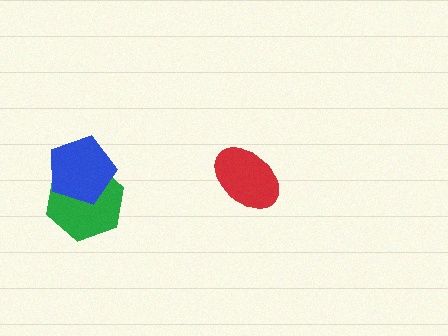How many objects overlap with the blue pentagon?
1 object overlaps with the blue pentagon.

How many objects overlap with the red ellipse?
0 objects overlap with the red ellipse.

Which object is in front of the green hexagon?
The blue pentagon is in front of the green hexagon.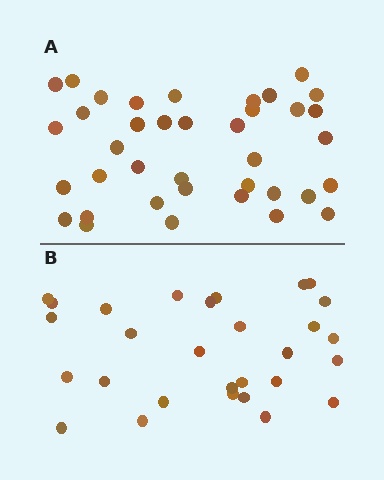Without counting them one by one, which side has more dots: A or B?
Region A (the top region) has more dots.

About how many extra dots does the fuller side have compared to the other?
Region A has roughly 8 or so more dots than region B.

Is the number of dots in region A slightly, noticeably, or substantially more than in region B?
Region A has noticeably more, but not dramatically so. The ratio is roughly 1.3 to 1.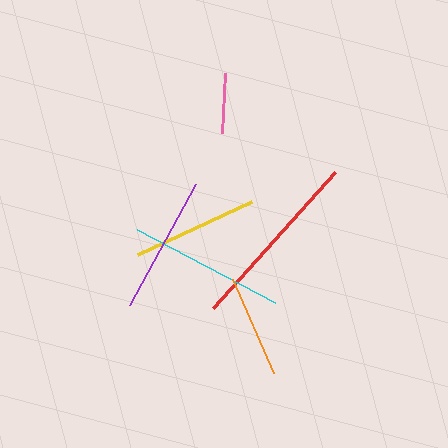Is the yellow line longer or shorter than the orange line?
The yellow line is longer than the orange line.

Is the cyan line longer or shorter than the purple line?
The cyan line is longer than the purple line.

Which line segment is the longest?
The red line is the longest at approximately 182 pixels.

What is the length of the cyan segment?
The cyan segment is approximately 156 pixels long.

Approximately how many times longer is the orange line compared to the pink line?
The orange line is approximately 1.7 times the length of the pink line.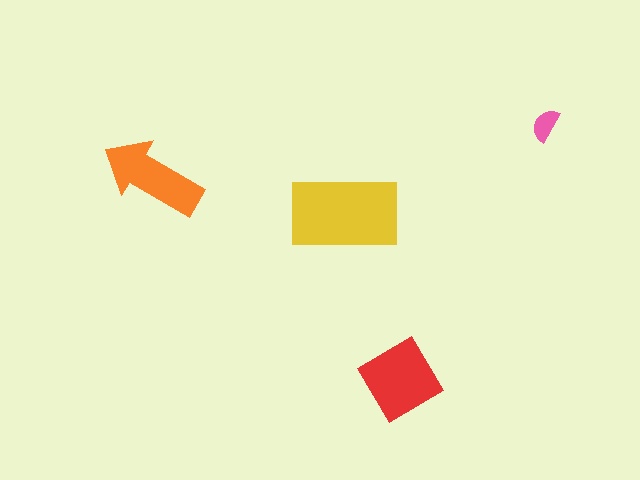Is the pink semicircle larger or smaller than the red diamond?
Smaller.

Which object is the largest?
The yellow rectangle.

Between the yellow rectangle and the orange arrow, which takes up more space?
The yellow rectangle.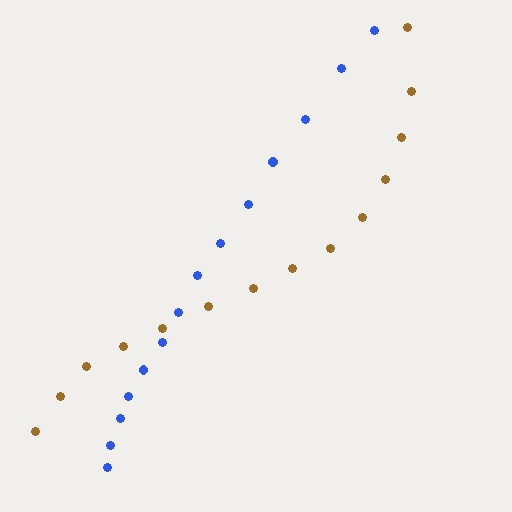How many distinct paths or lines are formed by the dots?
There are 2 distinct paths.